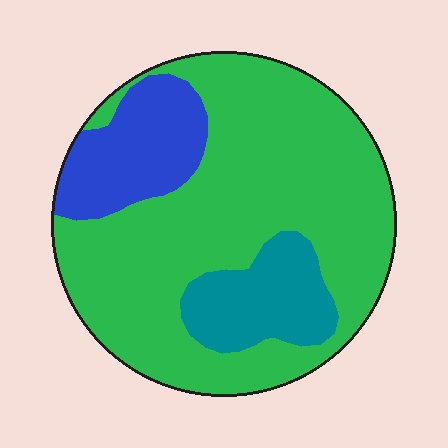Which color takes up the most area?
Green, at roughly 70%.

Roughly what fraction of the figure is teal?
Teal takes up about one eighth (1/8) of the figure.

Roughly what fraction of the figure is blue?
Blue takes up about one sixth (1/6) of the figure.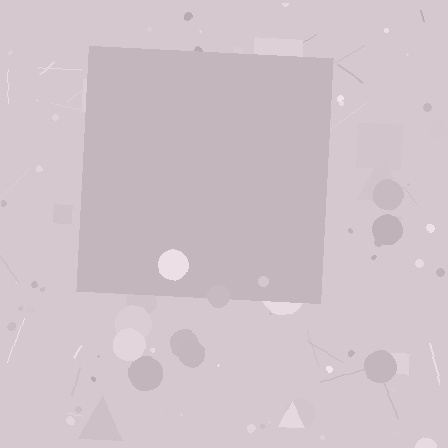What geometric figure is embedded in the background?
A square is embedded in the background.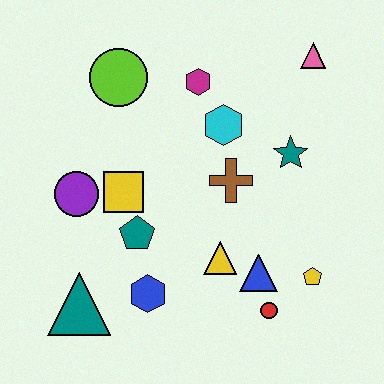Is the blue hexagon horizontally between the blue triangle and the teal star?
No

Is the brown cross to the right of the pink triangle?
No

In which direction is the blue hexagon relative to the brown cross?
The blue hexagon is below the brown cross.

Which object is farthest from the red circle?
The lime circle is farthest from the red circle.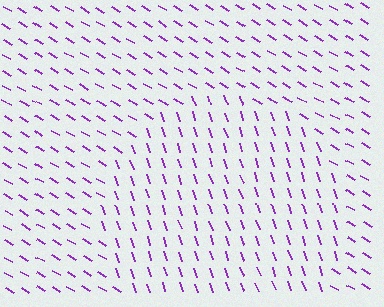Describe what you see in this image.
The image is filled with small purple line segments. A circle region in the image has lines oriented differently from the surrounding lines, creating a visible texture boundary.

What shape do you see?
I see a circle.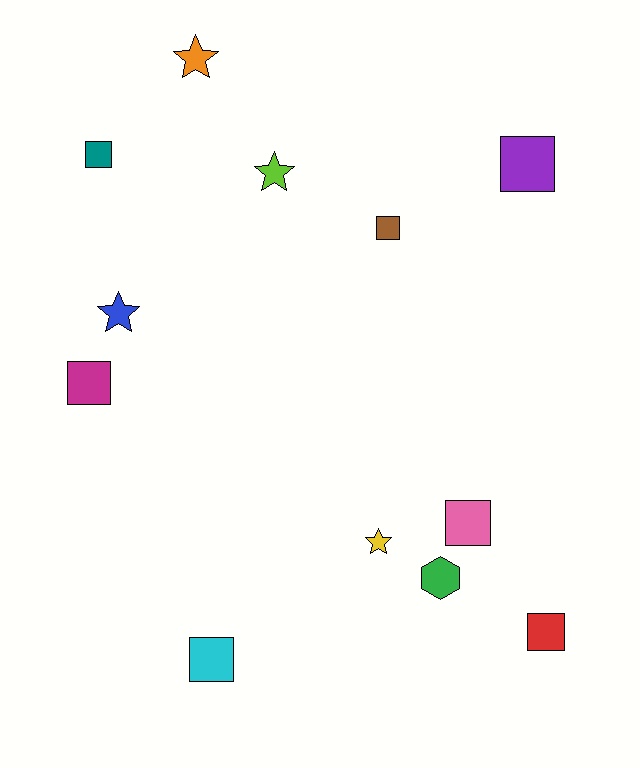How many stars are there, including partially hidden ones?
There are 4 stars.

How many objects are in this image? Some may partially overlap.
There are 12 objects.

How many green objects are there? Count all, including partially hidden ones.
There is 1 green object.